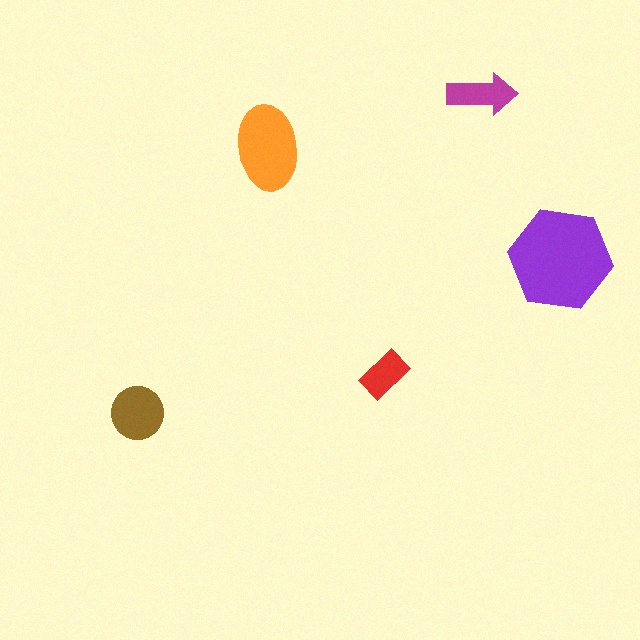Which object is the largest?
The purple hexagon.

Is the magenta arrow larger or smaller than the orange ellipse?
Smaller.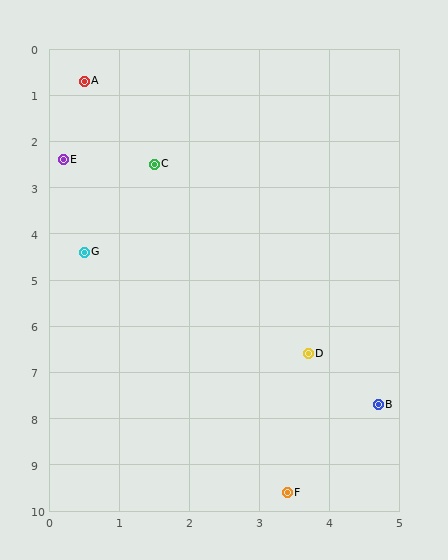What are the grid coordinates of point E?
Point E is at approximately (0.2, 2.4).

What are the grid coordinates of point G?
Point G is at approximately (0.5, 4.4).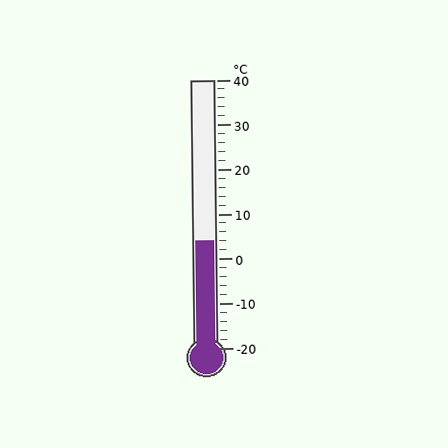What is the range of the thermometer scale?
The thermometer scale ranges from -20°C to 40°C.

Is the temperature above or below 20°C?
The temperature is below 20°C.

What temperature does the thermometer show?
The thermometer shows approximately 4°C.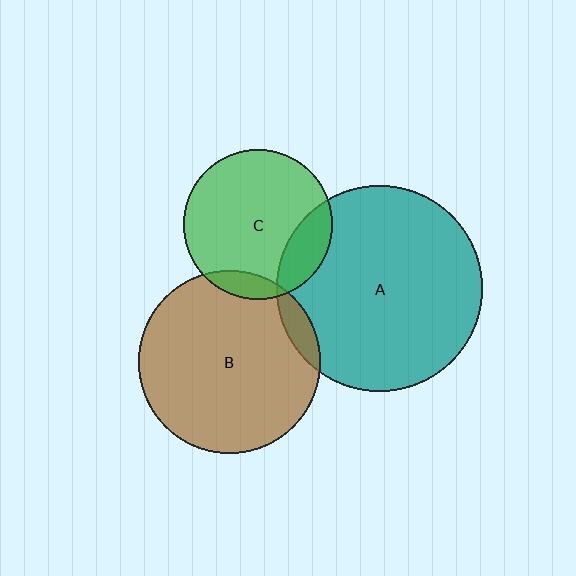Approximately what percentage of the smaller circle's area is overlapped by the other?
Approximately 15%.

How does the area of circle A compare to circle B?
Approximately 1.3 times.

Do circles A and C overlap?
Yes.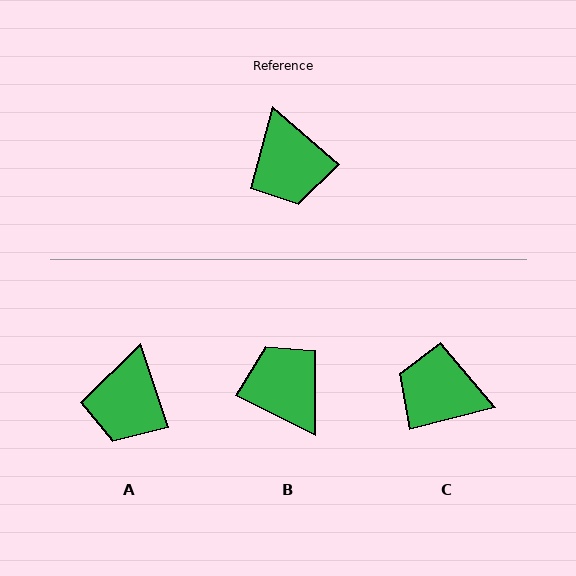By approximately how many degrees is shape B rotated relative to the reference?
Approximately 165 degrees clockwise.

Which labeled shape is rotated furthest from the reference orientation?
B, about 165 degrees away.